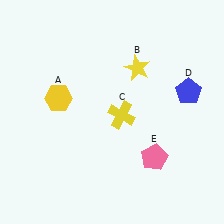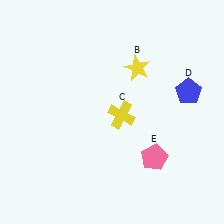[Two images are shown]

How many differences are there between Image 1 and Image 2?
There is 1 difference between the two images.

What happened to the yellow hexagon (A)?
The yellow hexagon (A) was removed in Image 2. It was in the top-left area of Image 1.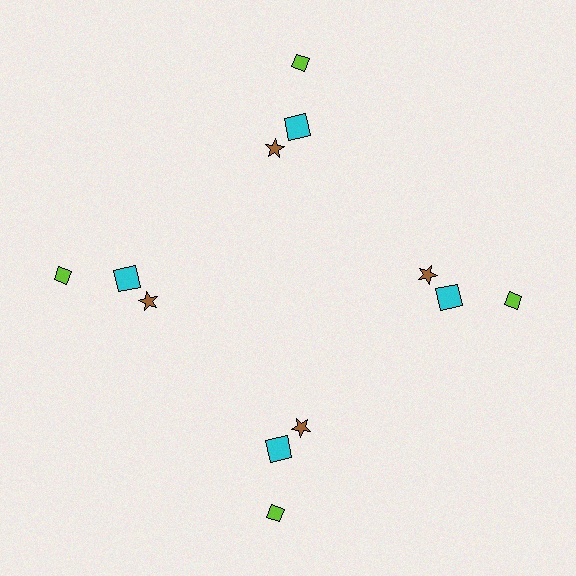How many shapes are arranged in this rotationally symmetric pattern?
There are 12 shapes, arranged in 4 groups of 3.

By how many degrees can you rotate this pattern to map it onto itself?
The pattern maps onto itself every 90 degrees of rotation.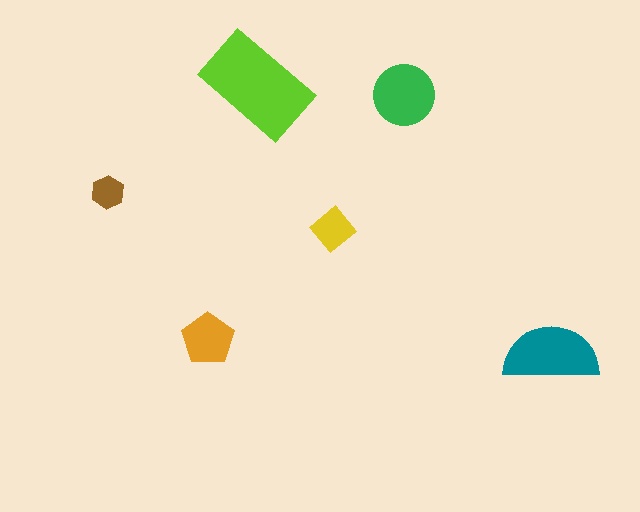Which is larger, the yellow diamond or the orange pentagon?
The orange pentagon.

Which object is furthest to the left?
The brown hexagon is leftmost.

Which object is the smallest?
The brown hexagon.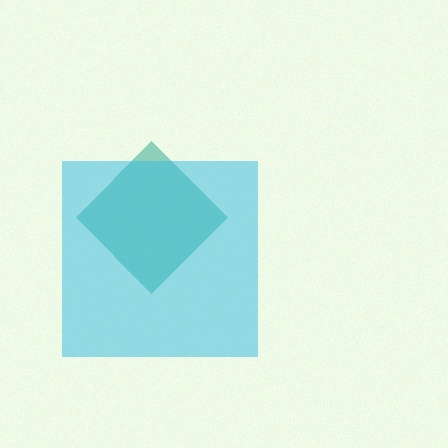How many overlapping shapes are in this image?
There are 2 overlapping shapes in the image.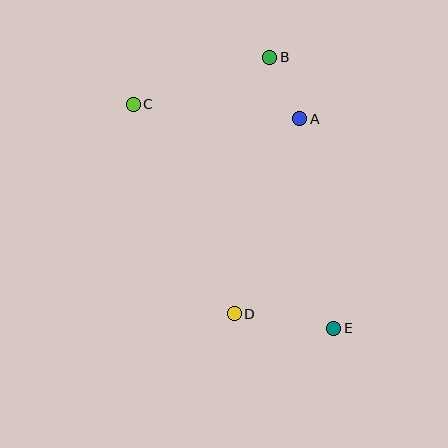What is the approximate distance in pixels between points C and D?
The distance between C and D is approximately 233 pixels.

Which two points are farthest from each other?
Points C and E are farthest from each other.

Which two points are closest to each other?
Points A and B are closest to each other.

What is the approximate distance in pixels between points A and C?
The distance between A and C is approximately 167 pixels.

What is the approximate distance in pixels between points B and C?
The distance between B and C is approximately 144 pixels.